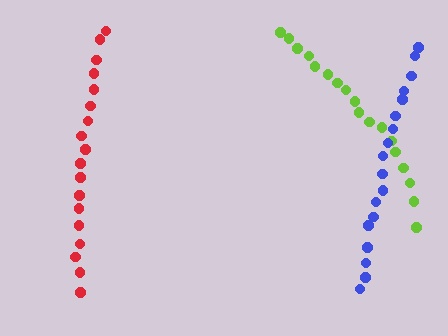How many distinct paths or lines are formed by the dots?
There are 3 distinct paths.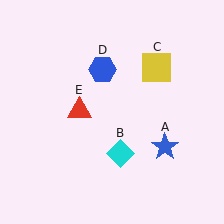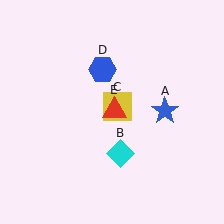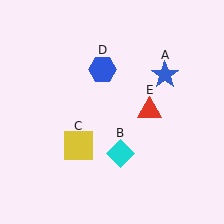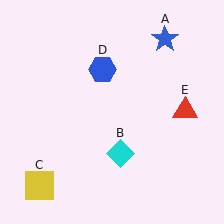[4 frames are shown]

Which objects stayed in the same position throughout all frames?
Cyan diamond (object B) and blue hexagon (object D) remained stationary.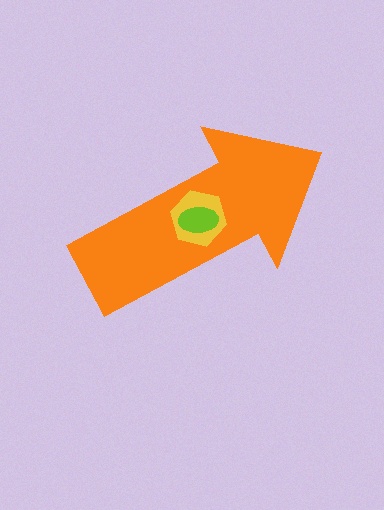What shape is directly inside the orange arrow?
The yellow hexagon.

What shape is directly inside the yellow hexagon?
The lime ellipse.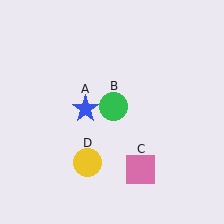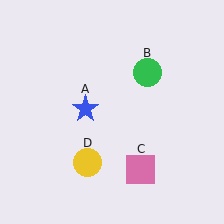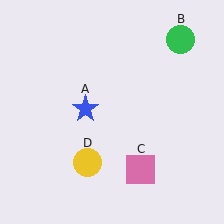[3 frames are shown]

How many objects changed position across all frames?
1 object changed position: green circle (object B).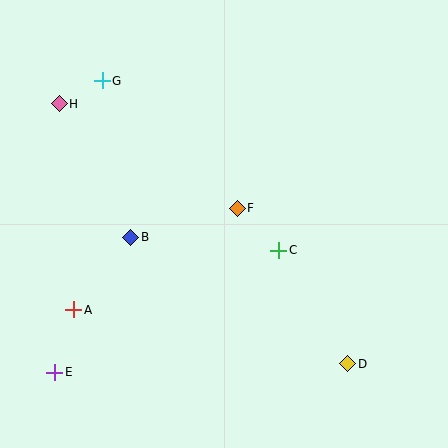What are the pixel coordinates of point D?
Point D is at (348, 364).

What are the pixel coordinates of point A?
Point A is at (74, 310).